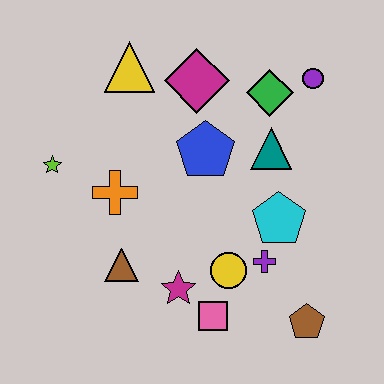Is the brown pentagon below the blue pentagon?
Yes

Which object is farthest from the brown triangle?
The purple circle is farthest from the brown triangle.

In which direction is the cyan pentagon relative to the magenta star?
The cyan pentagon is to the right of the magenta star.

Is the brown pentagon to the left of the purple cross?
No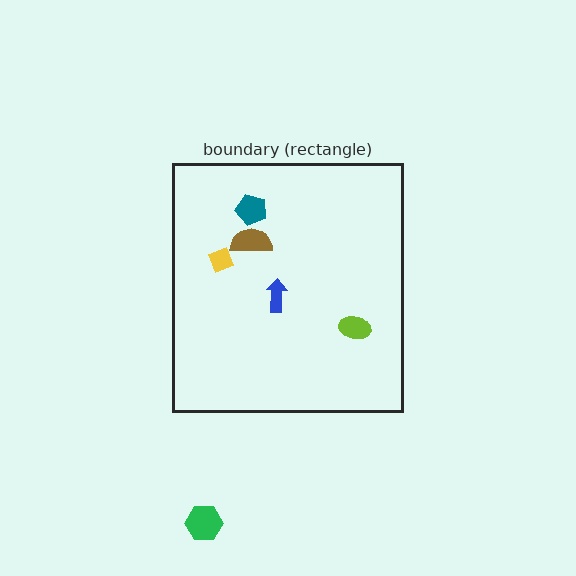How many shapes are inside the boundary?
5 inside, 1 outside.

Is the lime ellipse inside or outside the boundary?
Inside.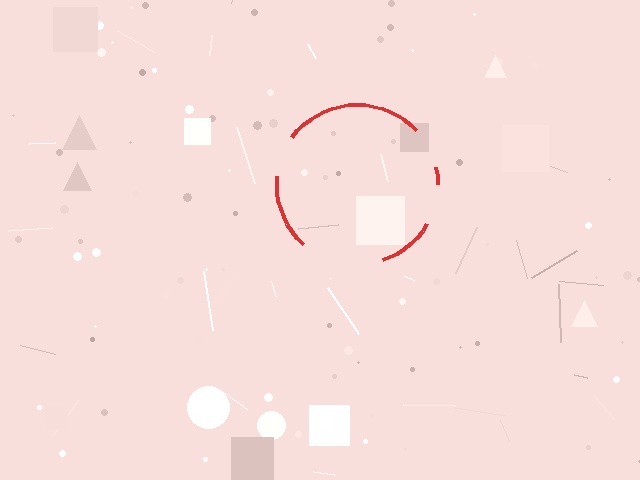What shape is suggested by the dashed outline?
The dashed outline suggests a circle.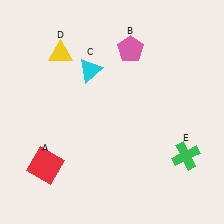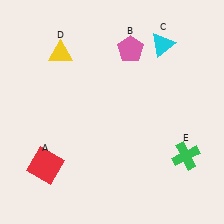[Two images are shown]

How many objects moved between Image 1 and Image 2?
1 object moved between the two images.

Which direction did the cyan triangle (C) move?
The cyan triangle (C) moved right.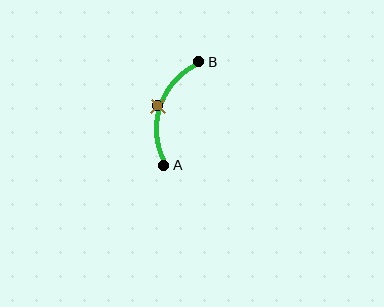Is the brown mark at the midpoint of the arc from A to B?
Yes. The brown mark lies on the arc at equal arc-length from both A and B — it is the arc midpoint.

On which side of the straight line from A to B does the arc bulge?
The arc bulges to the left of the straight line connecting A and B.